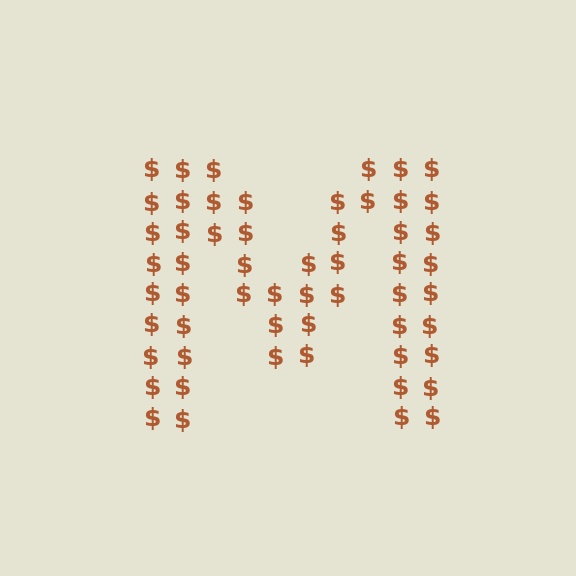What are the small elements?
The small elements are dollar signs.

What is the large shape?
The large shape is the letter M.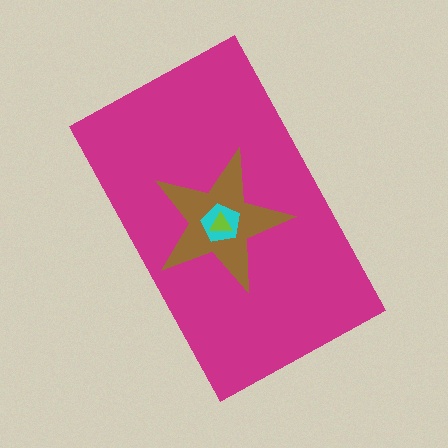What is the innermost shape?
The lime triangle.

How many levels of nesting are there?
4.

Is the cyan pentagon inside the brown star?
Yes.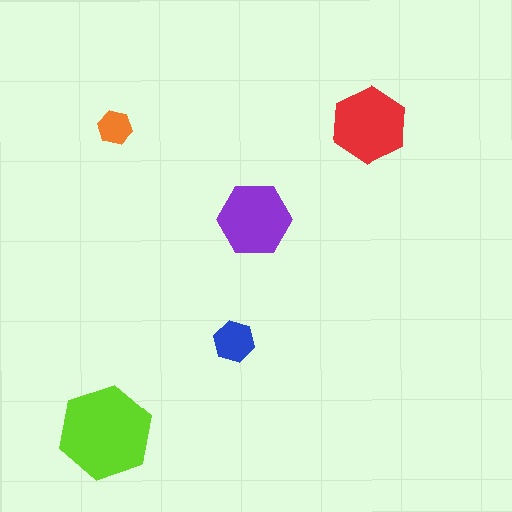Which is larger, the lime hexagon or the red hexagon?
The lime one.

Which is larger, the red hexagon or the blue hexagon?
The red one.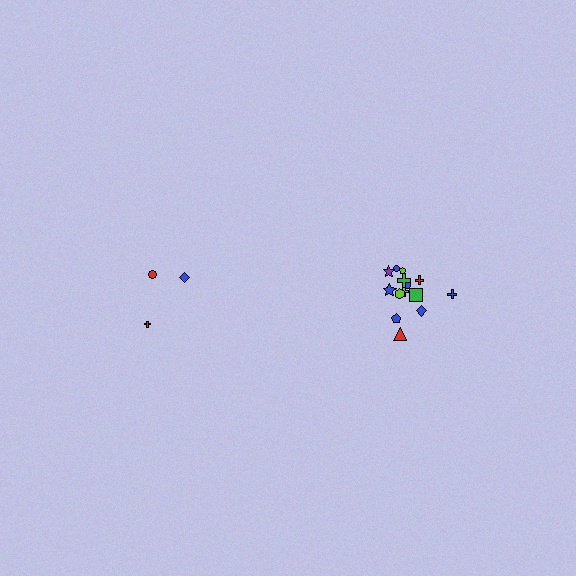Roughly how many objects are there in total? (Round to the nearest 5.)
Roughly 20 objects in total.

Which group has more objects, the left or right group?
The right group.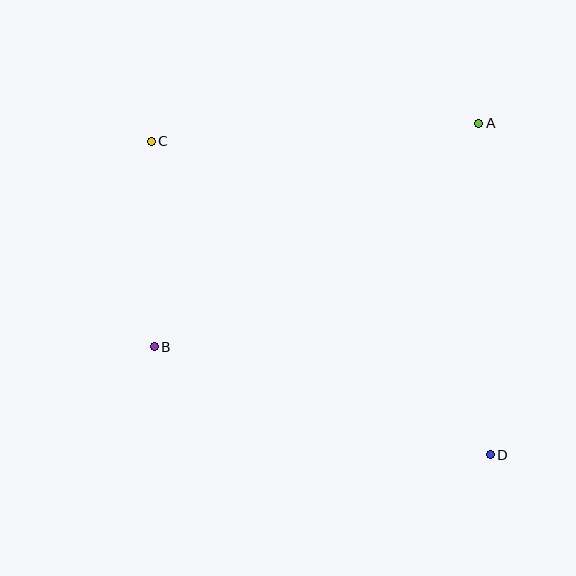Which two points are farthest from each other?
Points C and D are farthest from each other.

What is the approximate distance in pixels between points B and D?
The distance between B and D is approximately 353 pixels.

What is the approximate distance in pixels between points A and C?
The distance between A and C is approximately 328 pixels.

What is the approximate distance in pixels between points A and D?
The distance between A and D is approximately 332 pixels.